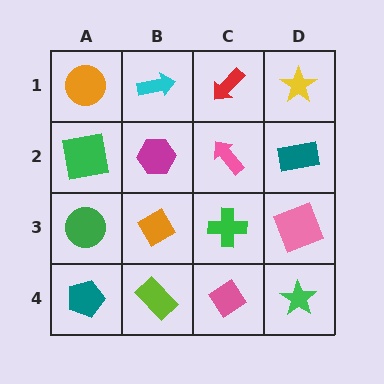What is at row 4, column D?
A green star.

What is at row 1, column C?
A red arrow.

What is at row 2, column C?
A pink arrow.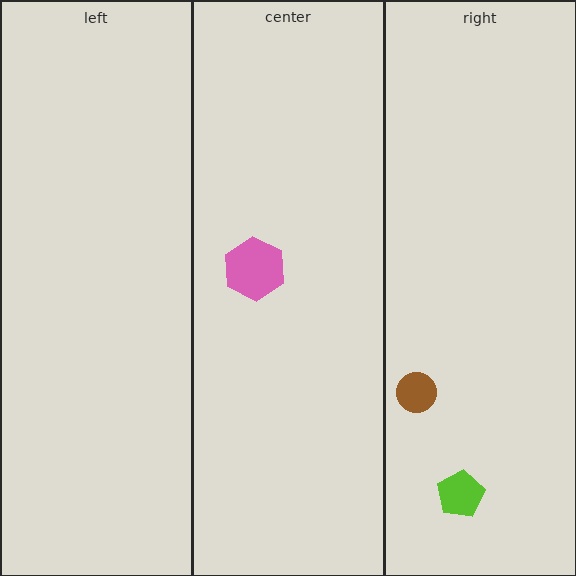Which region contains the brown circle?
The right region.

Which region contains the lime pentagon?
The right region.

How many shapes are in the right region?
2.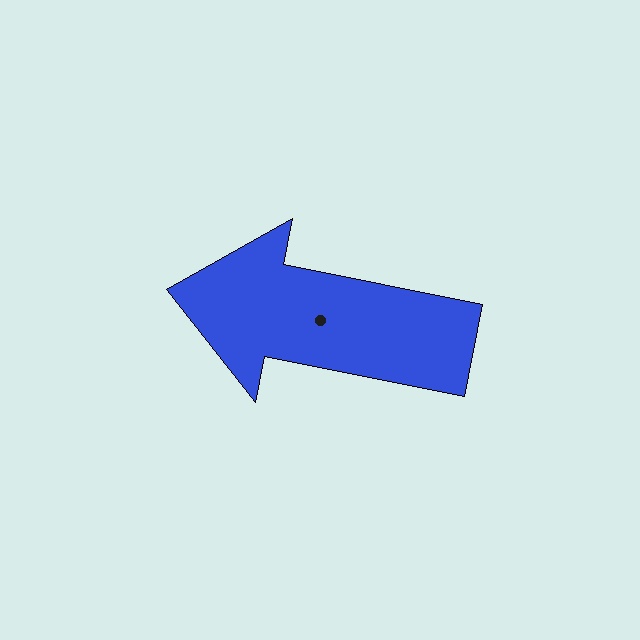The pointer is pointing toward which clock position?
Roughly 9 o'clock.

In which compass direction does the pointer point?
West.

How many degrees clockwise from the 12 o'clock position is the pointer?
Approximately 281 degrees.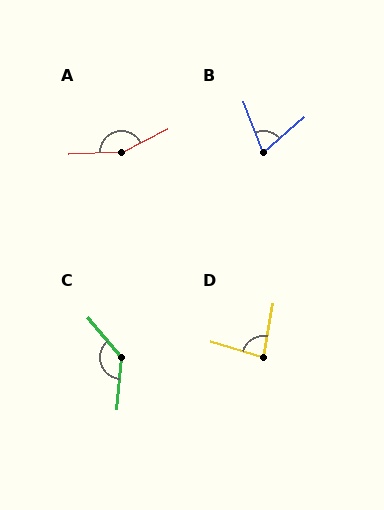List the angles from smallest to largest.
B (69°), D (84°), C (135°), A (155°).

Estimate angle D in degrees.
Approximately 84 degrees.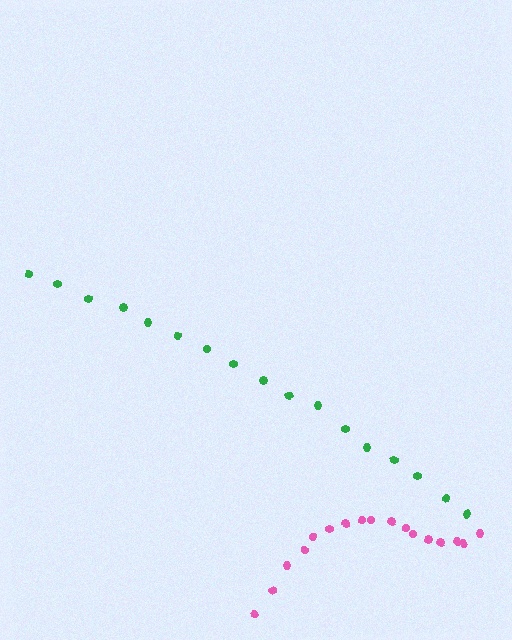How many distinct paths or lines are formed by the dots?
There are 2 distinct paths.